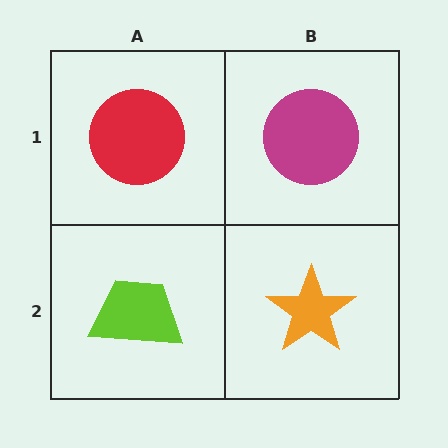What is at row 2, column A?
A lime trapezoid.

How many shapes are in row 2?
2 shapes.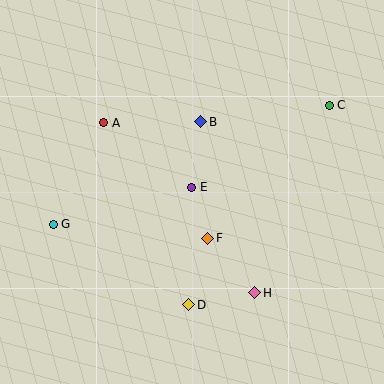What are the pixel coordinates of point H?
Point H is at (255, 293).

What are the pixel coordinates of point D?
Point D is at (189, 305).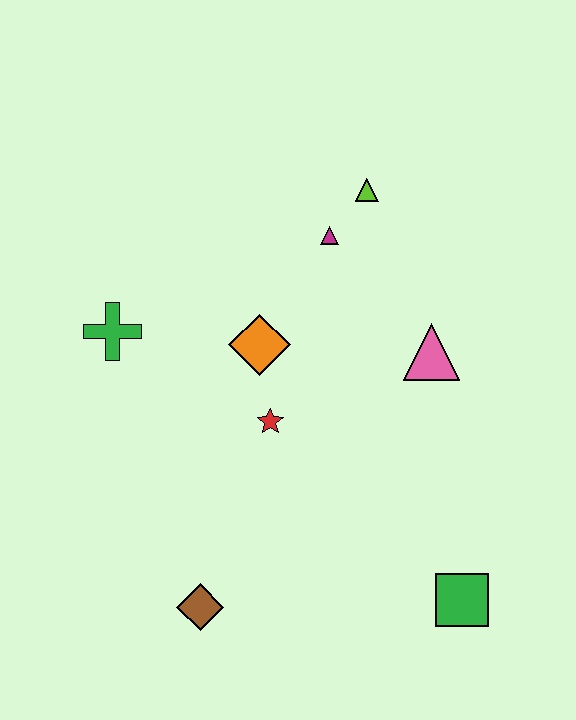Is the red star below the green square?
No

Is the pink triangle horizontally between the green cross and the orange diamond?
No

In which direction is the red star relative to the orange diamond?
The red star is below the orange diamond.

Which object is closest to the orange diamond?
The red star is closest to the orange diamond.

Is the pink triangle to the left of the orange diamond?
No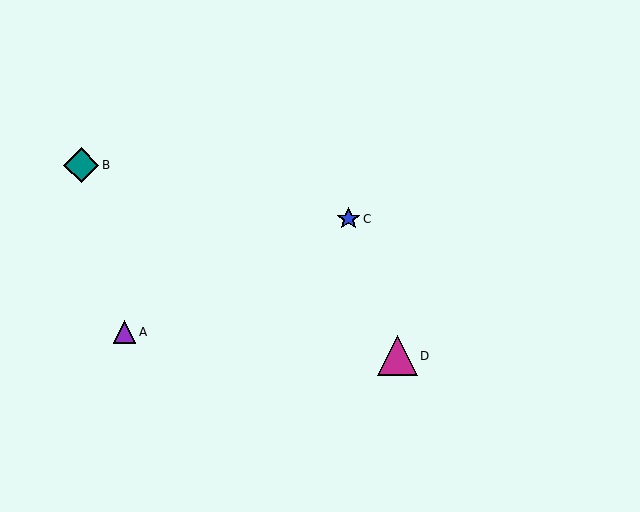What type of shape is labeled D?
Shape D is a magenta triangle.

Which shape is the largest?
The magenta triangle (labeled D) is the largest.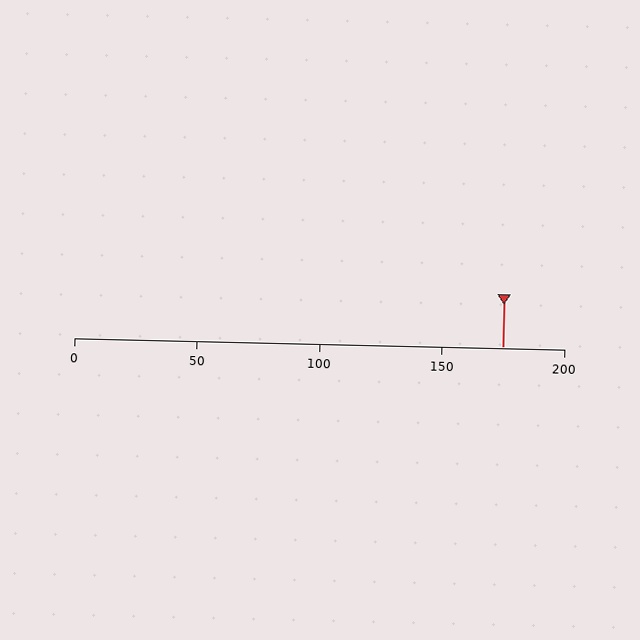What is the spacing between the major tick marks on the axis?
The major ticks are spaced 50 apart.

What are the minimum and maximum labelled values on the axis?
The axis runs from 0 to 200.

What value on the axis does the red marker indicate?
The marker indicates approximately 175.